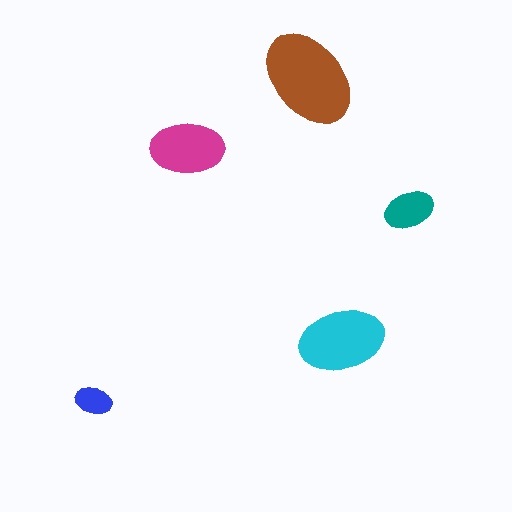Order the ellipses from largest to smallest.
the brown one, the cyan one, the magenta one, the teal one, the blue one.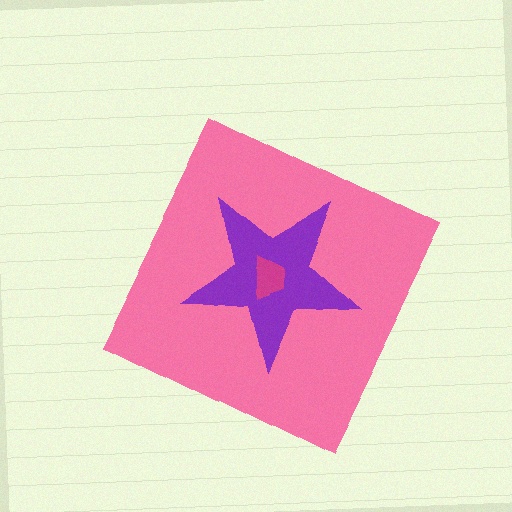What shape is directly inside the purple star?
The magenta trapezoid.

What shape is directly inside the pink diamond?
The purple star.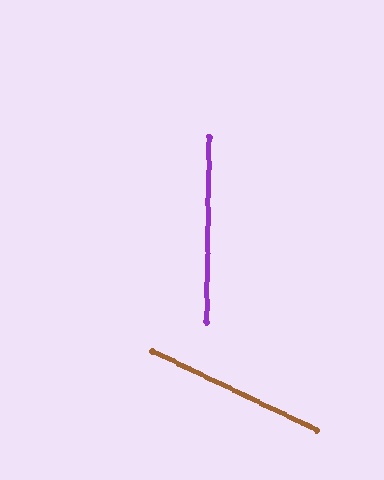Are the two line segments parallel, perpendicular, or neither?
Neither parallel nor perpendicular — they differ by about 65°.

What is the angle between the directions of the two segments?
Approximately 65 degrees.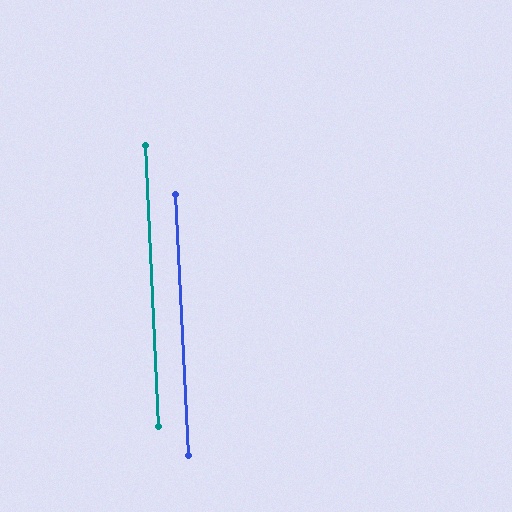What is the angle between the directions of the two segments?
Approximately 0 degrees.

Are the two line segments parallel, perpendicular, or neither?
Parallel — their directions differ by only 0.1°.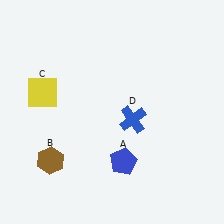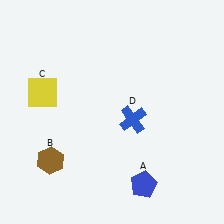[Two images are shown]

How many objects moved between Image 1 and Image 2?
1 object moved between the two images.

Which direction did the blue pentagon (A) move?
The blue pentagon (A) moved down.